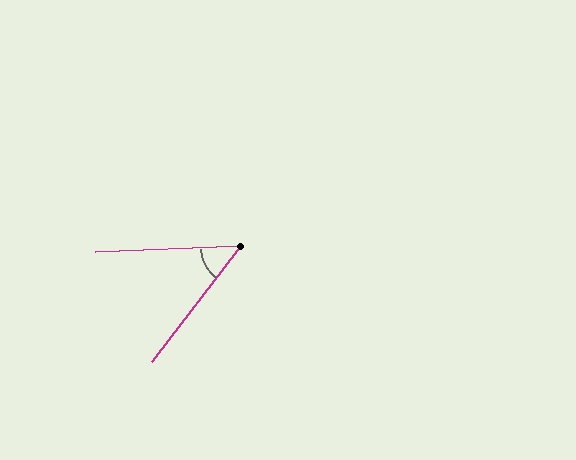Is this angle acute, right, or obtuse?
It is acute.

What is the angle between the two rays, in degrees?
Approximately 50 degrees.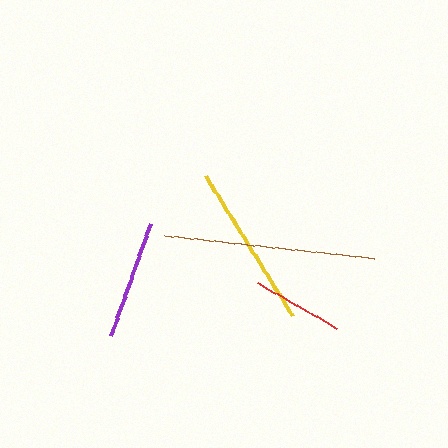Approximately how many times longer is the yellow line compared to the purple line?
The yellow line is approximately 1.4 times the length of the purple line.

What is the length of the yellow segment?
The yellow segment is approximately 165 pixels long.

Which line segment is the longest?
The brown line is the longest at approximately 211 pixels.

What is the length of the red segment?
The red segment is approximately 91 pixels long.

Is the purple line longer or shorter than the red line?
The purple line is longer than the red line.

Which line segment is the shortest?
The red line is the shortest at approximately 91 pixels.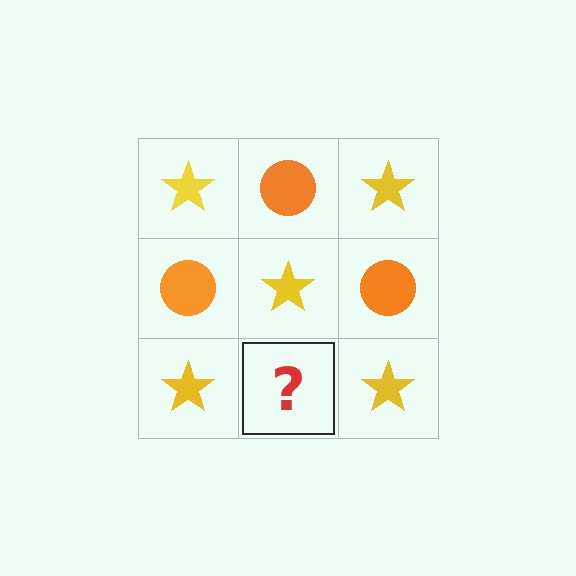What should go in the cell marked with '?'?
The missing cell should contain an orange circle.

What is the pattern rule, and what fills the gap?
The rule is that it alternates yellow star and orange circle in a checkerboard pattern. The gap should be filled with an orange circle.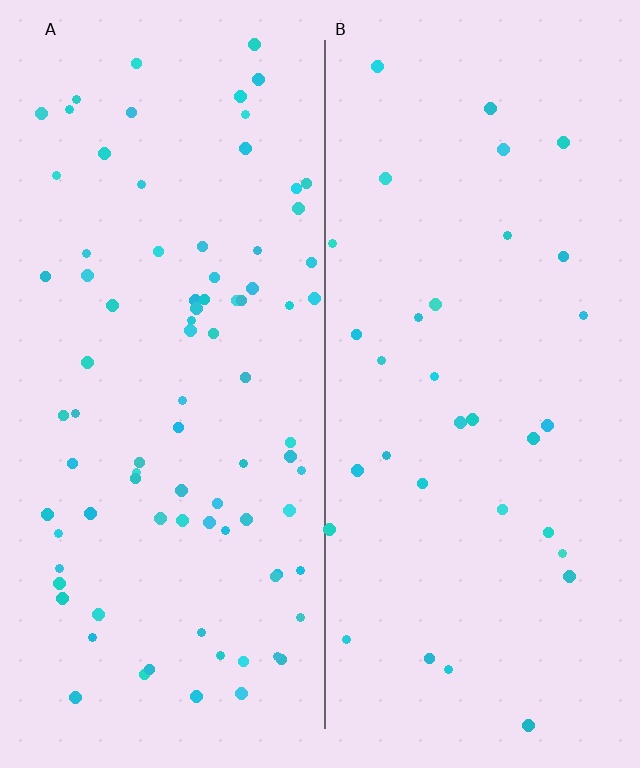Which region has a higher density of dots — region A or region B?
A (the left).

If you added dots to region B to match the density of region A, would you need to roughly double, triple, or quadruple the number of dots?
Approximately triple.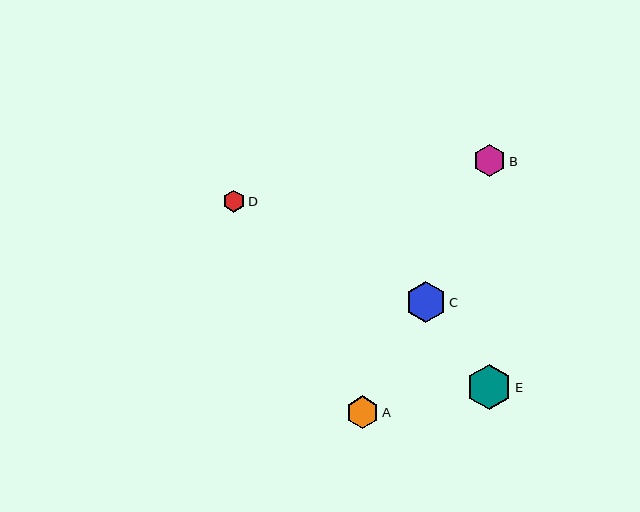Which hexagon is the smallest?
Hexagon D is the smallest with a size of approximately 22 pixels.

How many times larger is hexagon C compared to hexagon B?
Hexagon C is approximately 1.3 times the size of hexagon B.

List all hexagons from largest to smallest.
From largest to smallest: E, C, A, B, D.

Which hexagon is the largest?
Hexagon E is the largest with a size of approximately 45 pixels.